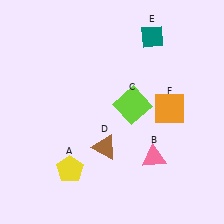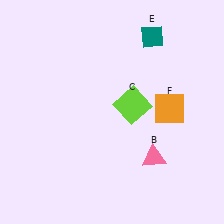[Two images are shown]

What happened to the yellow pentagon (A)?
The yellow pentagon (A) was removed in Image 2. It was in the bottom-left area of Image 1.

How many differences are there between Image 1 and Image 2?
There are 2 differences between the two images.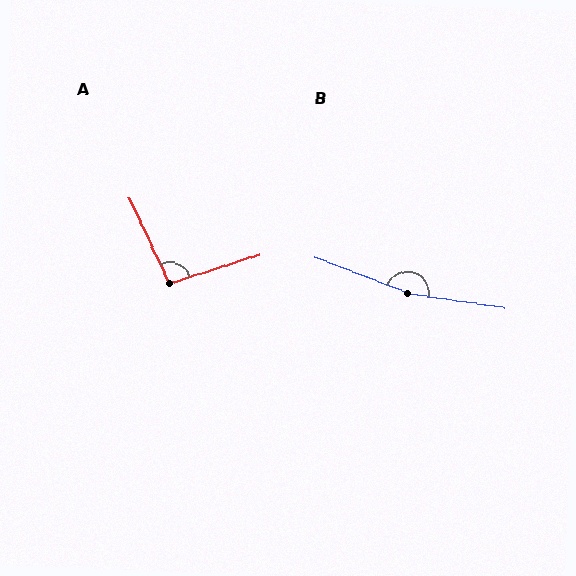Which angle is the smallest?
A, at approximately 97 degrees.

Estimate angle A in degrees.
Approximately 97 degrees.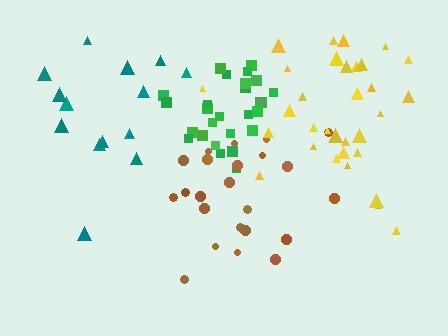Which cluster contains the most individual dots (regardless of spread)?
Yellow (33).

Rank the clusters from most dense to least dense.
green, yellow, brown, teal.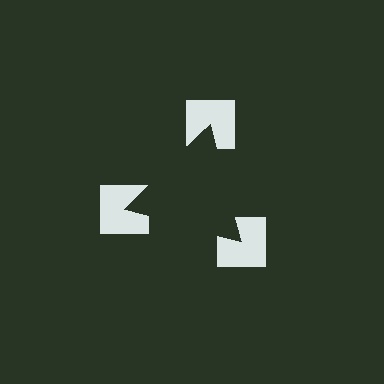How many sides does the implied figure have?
3 sides.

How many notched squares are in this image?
There are 3 — one at each vertex of the illusory triangle.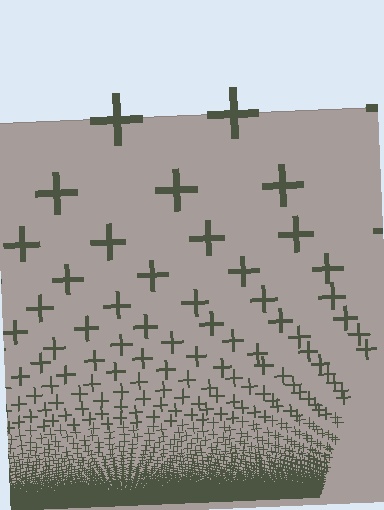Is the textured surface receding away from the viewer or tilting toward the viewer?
The surface appears to tilt toward the viewer. Texture elements get larger and sparser toward the top.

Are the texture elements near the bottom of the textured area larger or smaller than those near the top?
Smaller. The gradient is inverted — elements near the bottom are smaller and denser.